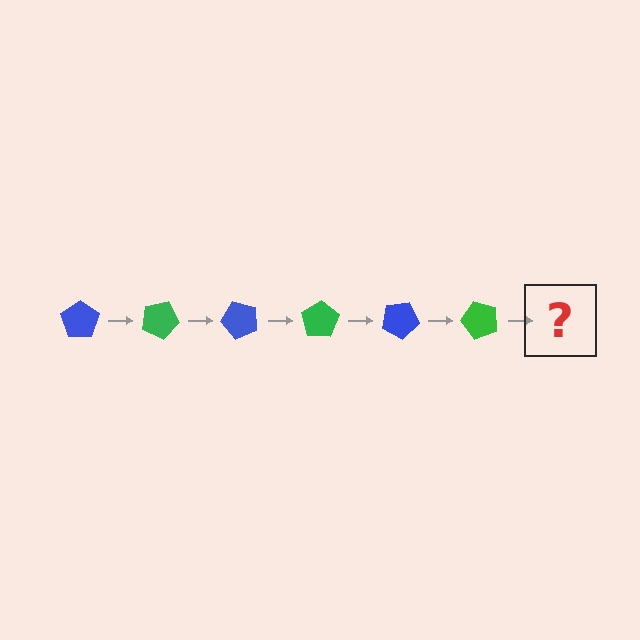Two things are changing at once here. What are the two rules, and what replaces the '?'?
The two rules are that it rotates 25 degrees each step and the color cycles through blue and green. The '?' should be a blue pentagon, rotated 150 degrees from the start.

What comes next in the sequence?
The next element should be a blue pentagon, rotated 150 degrees from the start.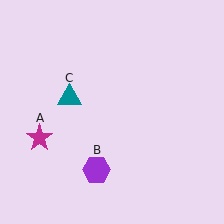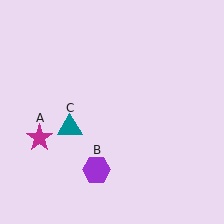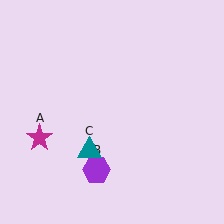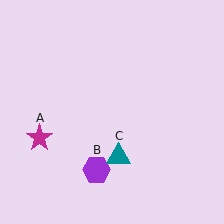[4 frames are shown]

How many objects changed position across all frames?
1 object changed position: teal triangle (object C).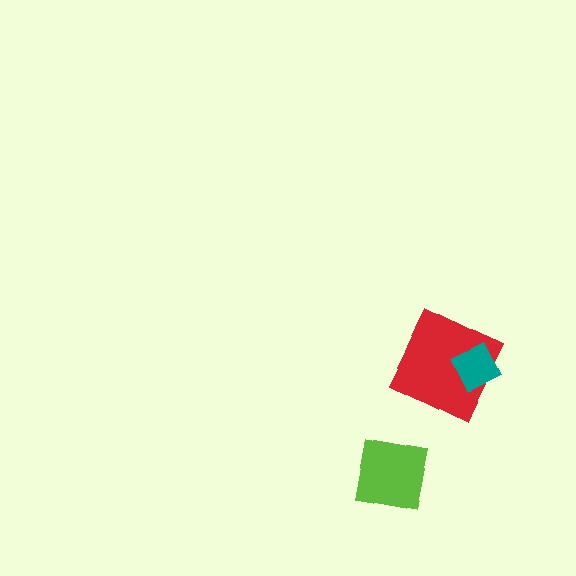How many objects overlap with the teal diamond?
1 object overlaps with the teal diamond.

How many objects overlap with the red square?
1 object overlaps with the red square.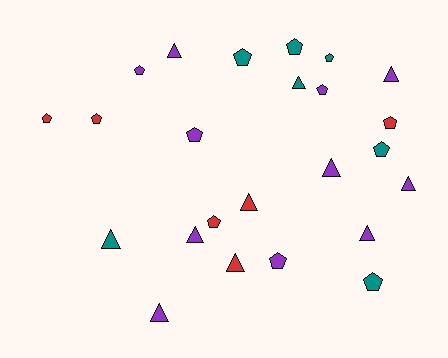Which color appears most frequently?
Purple, with 11 objects.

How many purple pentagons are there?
There are 4 purple pentagons.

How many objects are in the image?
There are 24 objects.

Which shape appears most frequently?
Pentagon, with 13 objects.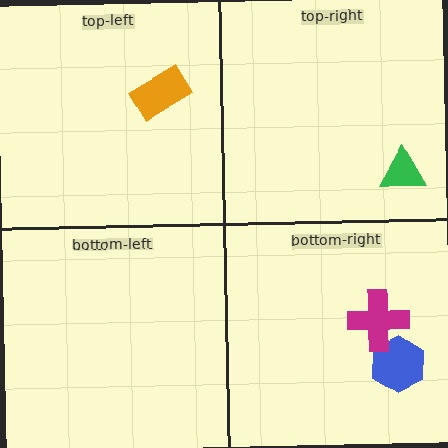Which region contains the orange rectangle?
The top-left region.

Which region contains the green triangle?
The top-right region.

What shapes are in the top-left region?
The orange rectangle.